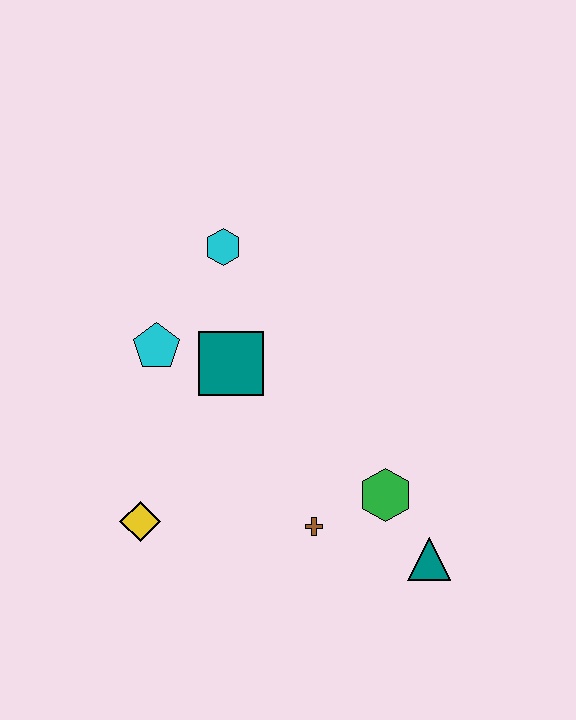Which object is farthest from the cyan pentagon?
The teal triangle is farthest from the cyan pentagon.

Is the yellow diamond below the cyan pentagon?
Yes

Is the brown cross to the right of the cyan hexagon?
Yes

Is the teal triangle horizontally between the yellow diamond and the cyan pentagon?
No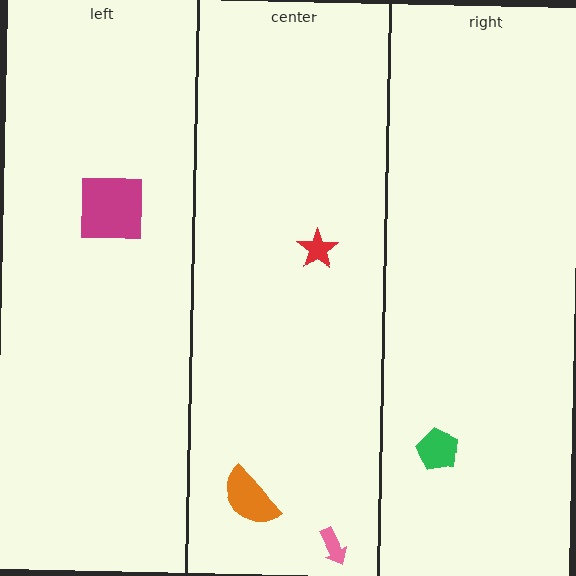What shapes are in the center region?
The orange semicircle, the red star, the pink arrow.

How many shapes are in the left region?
1.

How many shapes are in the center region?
3.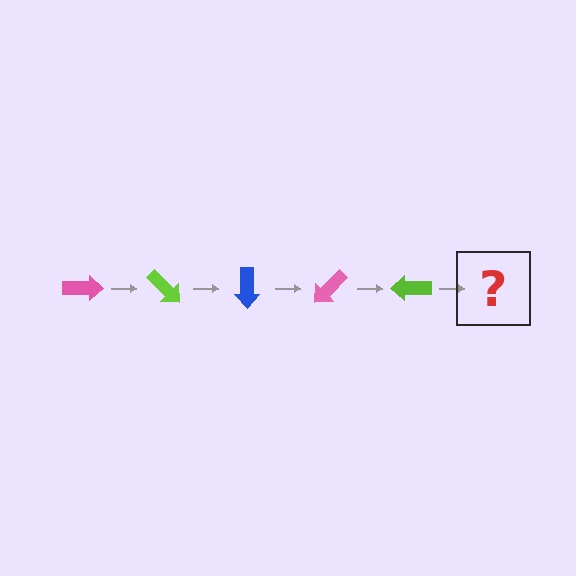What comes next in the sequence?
The next element should be a blue arrow, rotated 225 degrees from the start.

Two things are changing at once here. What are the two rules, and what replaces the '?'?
The two rules are that it rotates 45 degrees each step and the color cycles through pink, lime, and blue. The '?' should be a blue arrow, rotated 225 degrees from the start.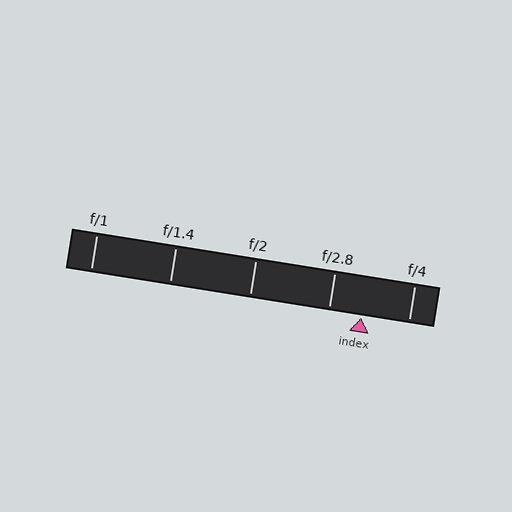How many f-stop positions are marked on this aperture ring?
There are 5 f-stop positions marked.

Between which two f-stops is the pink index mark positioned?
The index mark is between f/2.8 and f/4.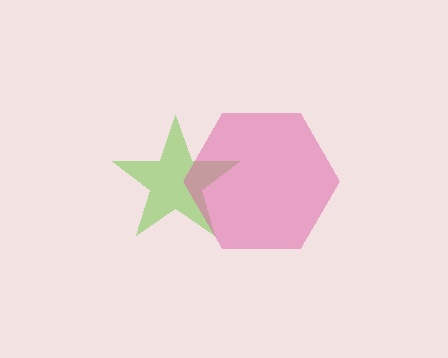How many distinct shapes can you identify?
There are 2 distinct shapes: a lime star, a pink hexagon.